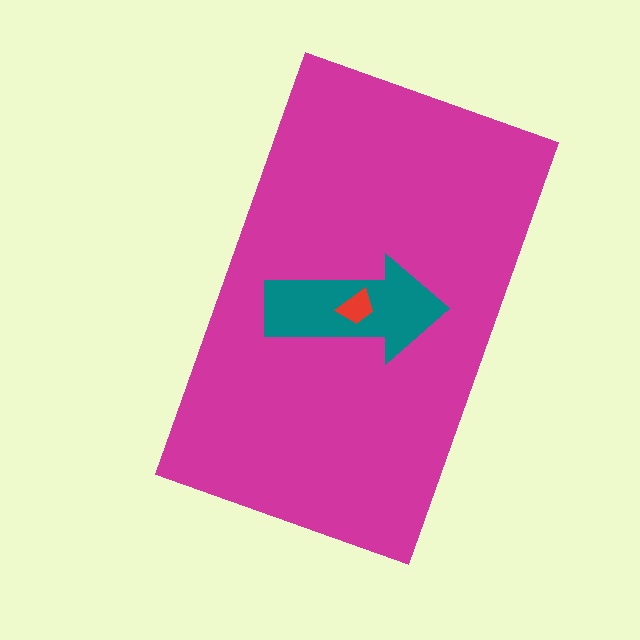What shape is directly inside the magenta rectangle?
The teal arrow.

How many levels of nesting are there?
3.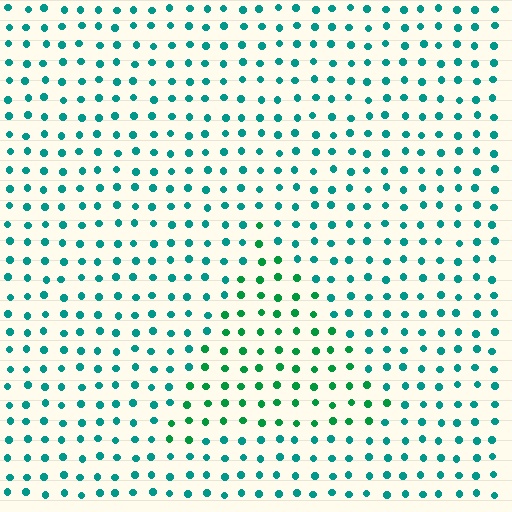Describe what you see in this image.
The image is filled with small teal elements in a uniform arrangement. A triangle-shaped region is visible where the elements are tinted to a slightly different hue, forming a subtle color boundary.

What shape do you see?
I see a triangle.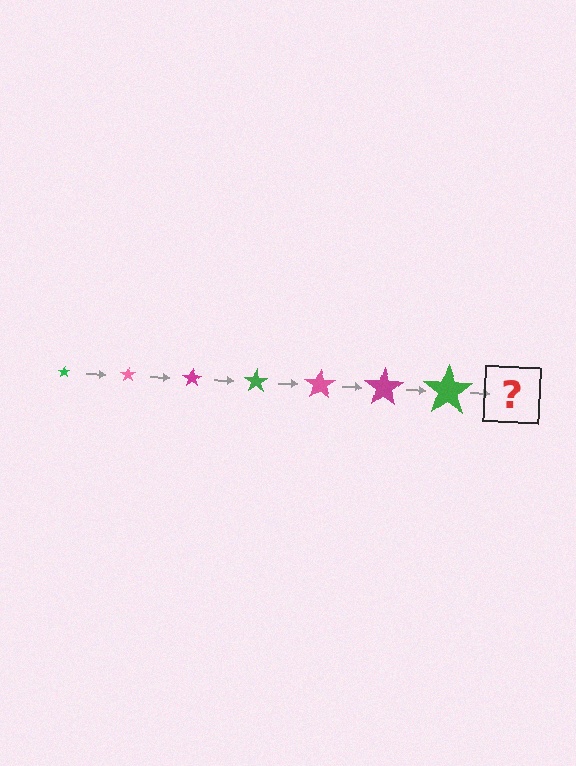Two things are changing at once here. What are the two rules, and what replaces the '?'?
The two rules are that the star grows larger each step and the color cycles through green, pink, and magenta. The '?' should be a pink star, larger than the previous one.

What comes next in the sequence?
The next element should be a pink star, larger than the previous one.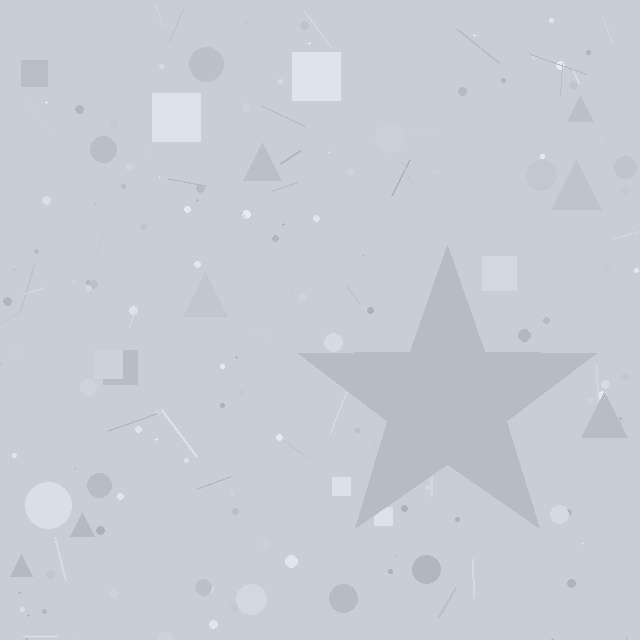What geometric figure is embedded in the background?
A star is embedded in the background.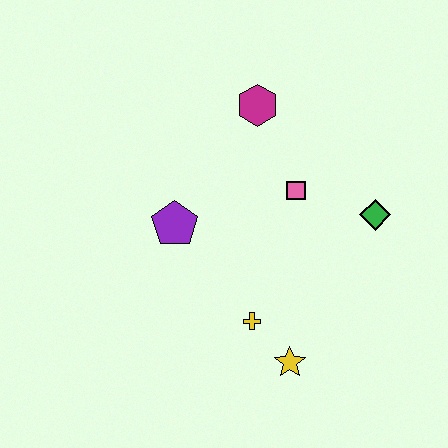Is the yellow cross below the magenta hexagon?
Yes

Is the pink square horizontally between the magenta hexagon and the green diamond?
Yes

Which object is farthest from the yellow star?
The magenta hexagon is farthest from the yellow star.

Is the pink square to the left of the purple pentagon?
No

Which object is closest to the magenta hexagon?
The pink square is closest to the magenta hexagon.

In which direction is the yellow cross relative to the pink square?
The yellow cross is below the pink square.